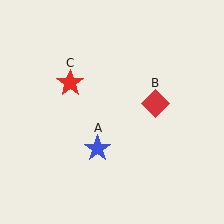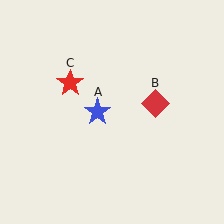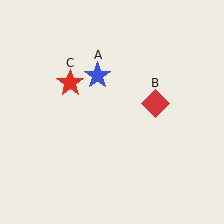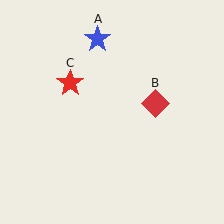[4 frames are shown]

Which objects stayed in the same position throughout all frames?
Red diamond (object B) and red star (object C) remained stationary.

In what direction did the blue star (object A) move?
The blue star (object A) moved up.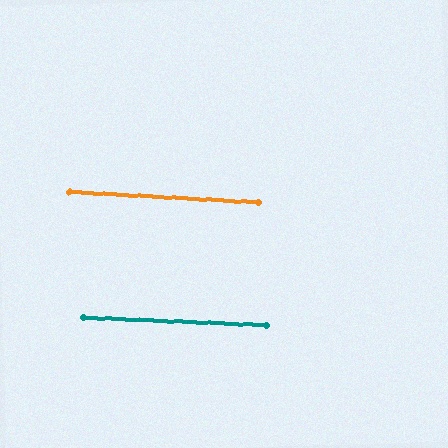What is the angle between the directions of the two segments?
Approximately 1 degree.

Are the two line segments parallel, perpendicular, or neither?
Parallel — their directions differ by only 0.7°.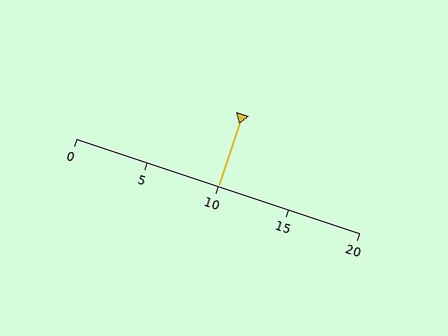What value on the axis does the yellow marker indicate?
The marker indicates approximately 10.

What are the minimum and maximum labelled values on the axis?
The axis runs from 0 to 20.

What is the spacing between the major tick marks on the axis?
The major ticks are spaced 5 apart.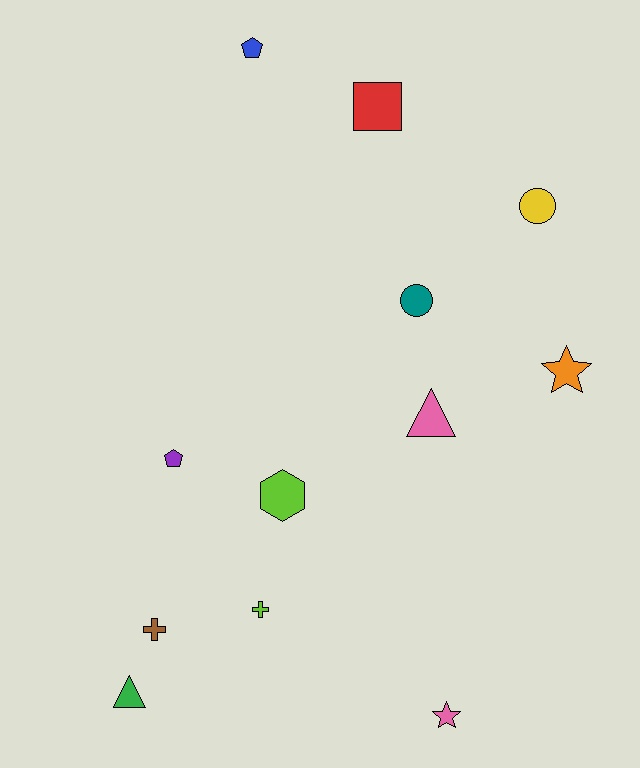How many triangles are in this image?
There are 2 triangles.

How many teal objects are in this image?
There is 1 teal object.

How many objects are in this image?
There are 12 objects.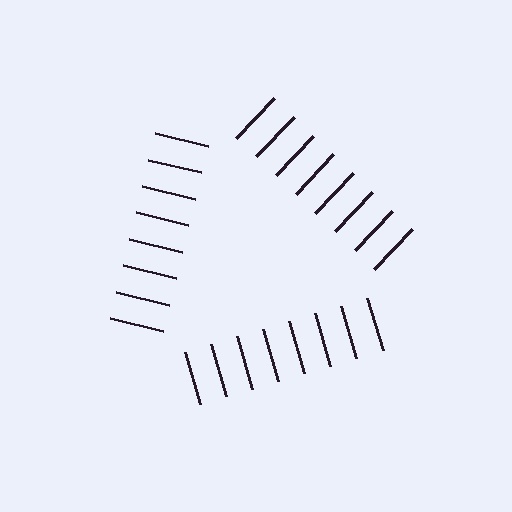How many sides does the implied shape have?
3 sides — the line-ends trace a triangle.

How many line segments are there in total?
24 — 8 along each of the 3 edges.